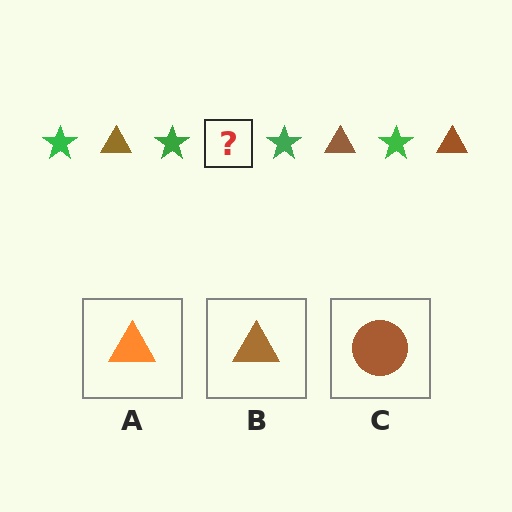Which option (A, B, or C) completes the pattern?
B.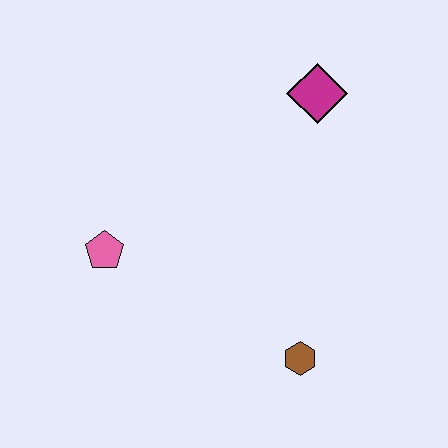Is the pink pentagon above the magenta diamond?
No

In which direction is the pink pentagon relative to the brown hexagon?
The pink pentagon is to the left of the brown hexagon.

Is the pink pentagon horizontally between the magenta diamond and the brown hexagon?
No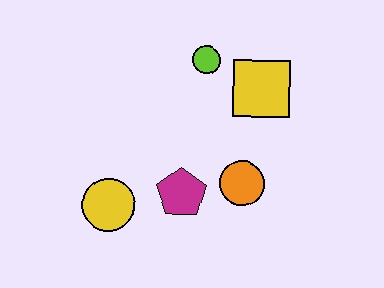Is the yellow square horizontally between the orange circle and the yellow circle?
No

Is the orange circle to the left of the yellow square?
Yes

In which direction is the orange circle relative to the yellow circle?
The orange circle is to the right of the yellow circle.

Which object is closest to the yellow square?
The lime circle is closest to the yellow square.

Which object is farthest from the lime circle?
The yellow circle is farthest from the lime circle.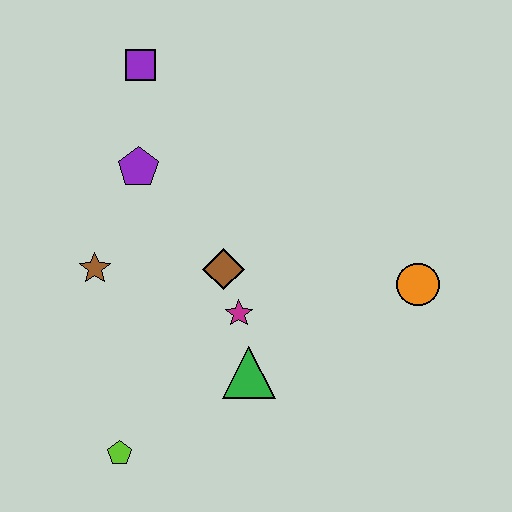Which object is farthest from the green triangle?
The purple square is farthest from the green triangle.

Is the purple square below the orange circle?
No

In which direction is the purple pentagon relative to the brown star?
The purple pentagon is above the brown star.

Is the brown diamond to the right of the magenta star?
No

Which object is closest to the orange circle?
The magenta star is closest to the orange circle.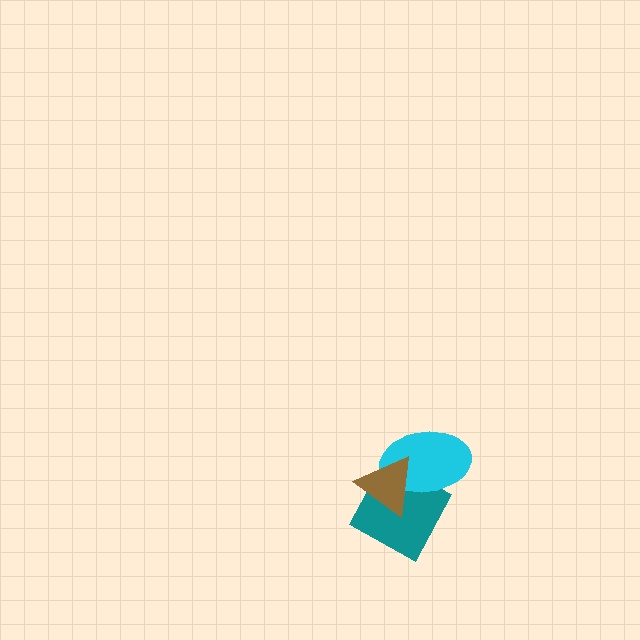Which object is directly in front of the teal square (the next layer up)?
The cyan ellipse is directly in front of the teal square.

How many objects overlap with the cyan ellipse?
2 objects overlap with the cyan ellipse.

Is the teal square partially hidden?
Yes, it is partially covered by another shape.